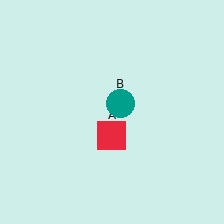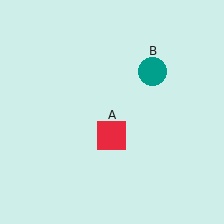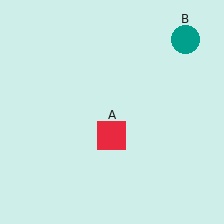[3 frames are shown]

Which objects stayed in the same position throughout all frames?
Red square (object A) remained stationary.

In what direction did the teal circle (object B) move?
The teal circle (object B) moved up and to the right.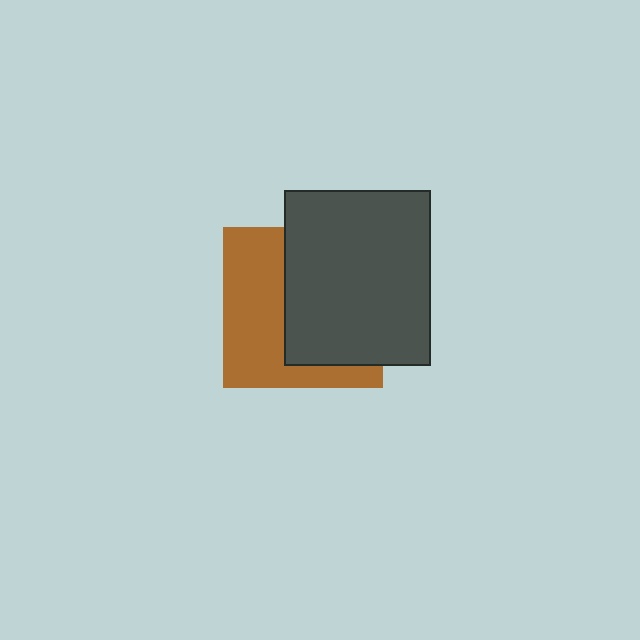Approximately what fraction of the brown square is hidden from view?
Roughly 54% of the brown square is hidden behind the dark gray rectangle.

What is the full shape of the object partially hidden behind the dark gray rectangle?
The partially hidden object is a brown square.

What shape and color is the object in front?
The object in front is a dark gray rectangle.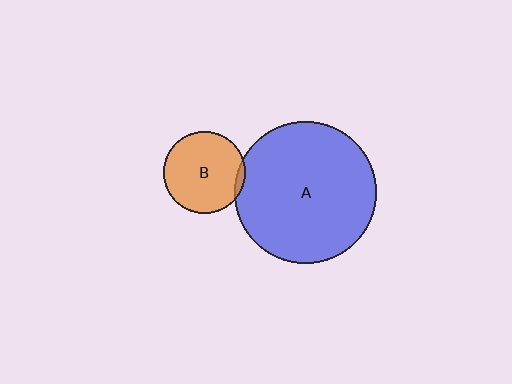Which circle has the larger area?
Circle A (blue).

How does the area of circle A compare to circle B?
Approximately 3.0 times.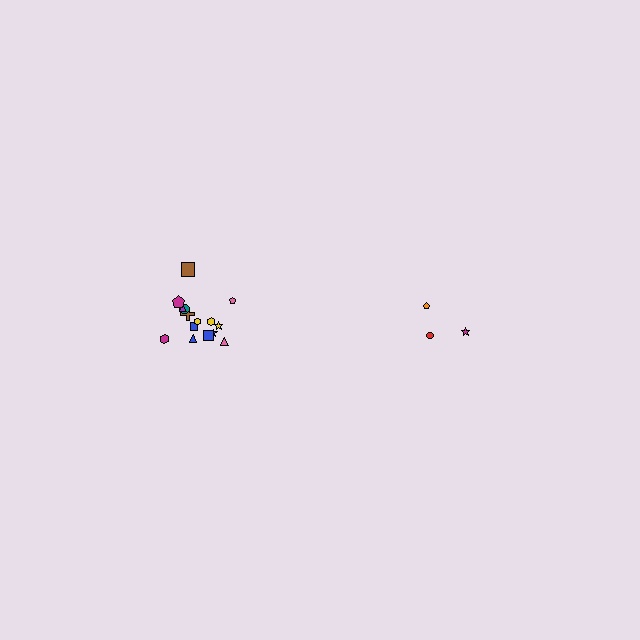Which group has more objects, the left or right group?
The left group.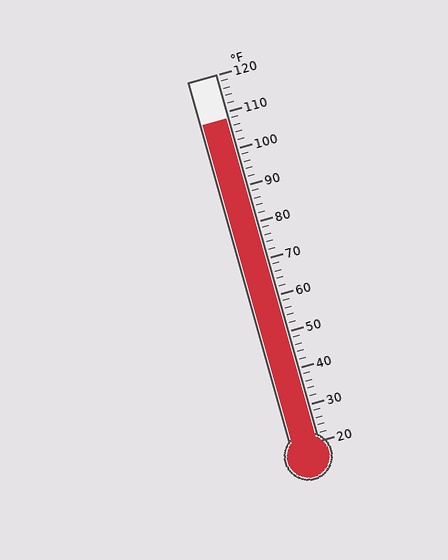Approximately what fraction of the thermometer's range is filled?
The thermometer is filled to approximately 90% of its range.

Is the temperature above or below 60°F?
The temperature is above 60°F.